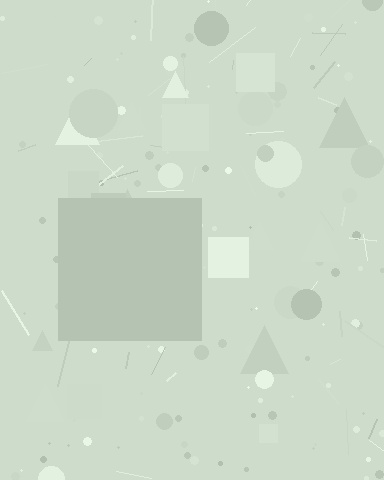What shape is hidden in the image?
A square is hidden in the image.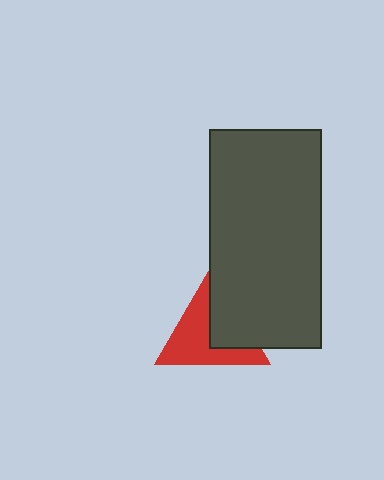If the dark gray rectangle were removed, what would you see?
You would see the complete red triangle.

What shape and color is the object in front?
The object in front is a dark gray rectangle.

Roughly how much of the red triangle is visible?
About half of it is visible (roughly 60%).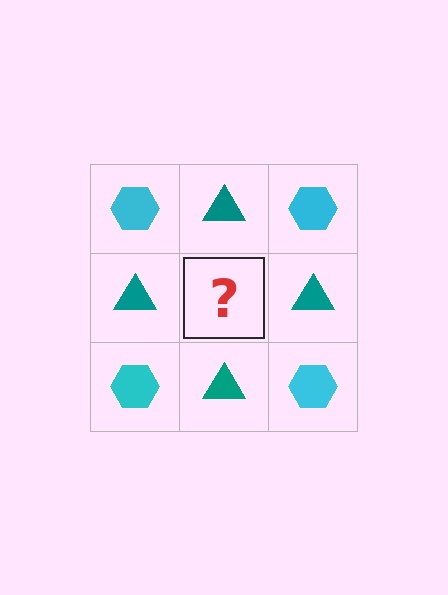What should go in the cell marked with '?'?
The missing cell should contain a cyan hexagon.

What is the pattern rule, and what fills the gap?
The rule is that it alternates cyan hexagon and teal triangle in a checkerboard pattern. The gap should be filled with a cyan hexagon.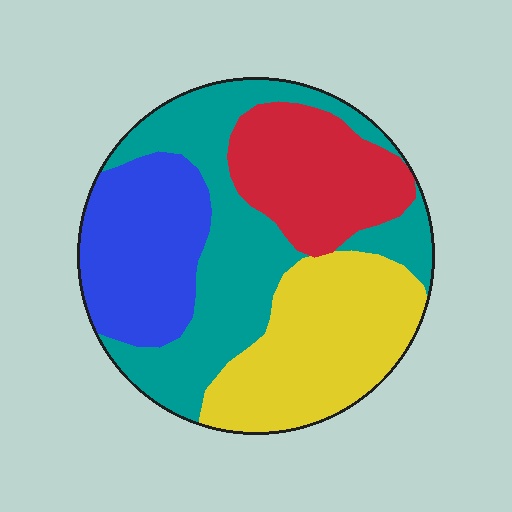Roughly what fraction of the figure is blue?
Blue takes up about one fifth (1/5) of the figure.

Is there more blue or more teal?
Teal.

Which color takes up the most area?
Teal, at roughly 35%.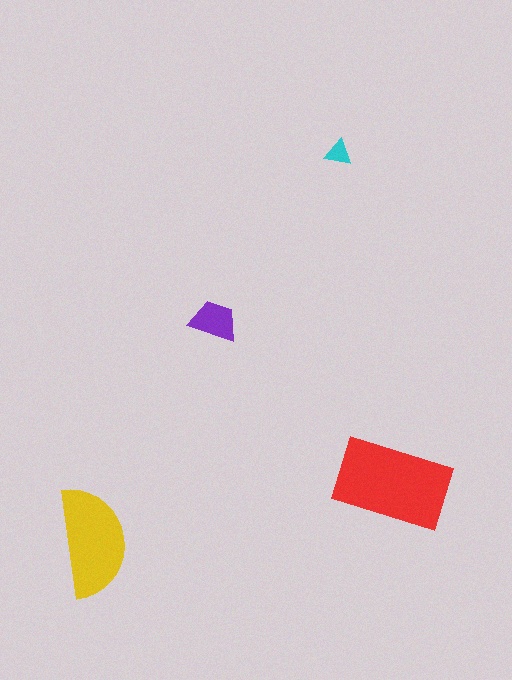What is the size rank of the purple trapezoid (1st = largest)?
3rd.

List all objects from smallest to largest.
The cyan triangle, the purple trapezoid, the yellow semicircle, the red rectangle.